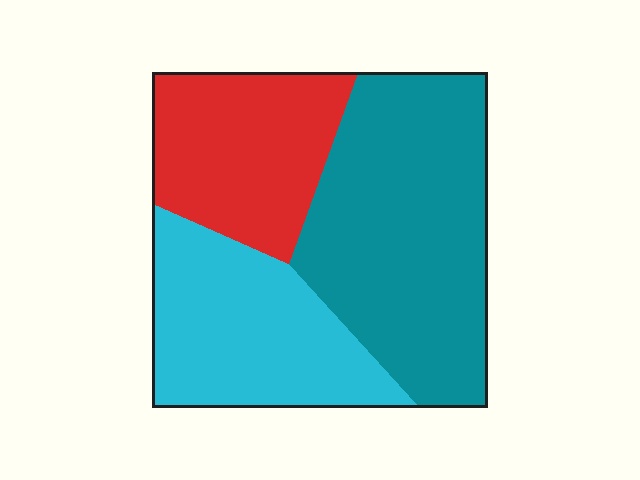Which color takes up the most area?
Teal, at roughly 45%.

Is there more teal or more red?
Teal.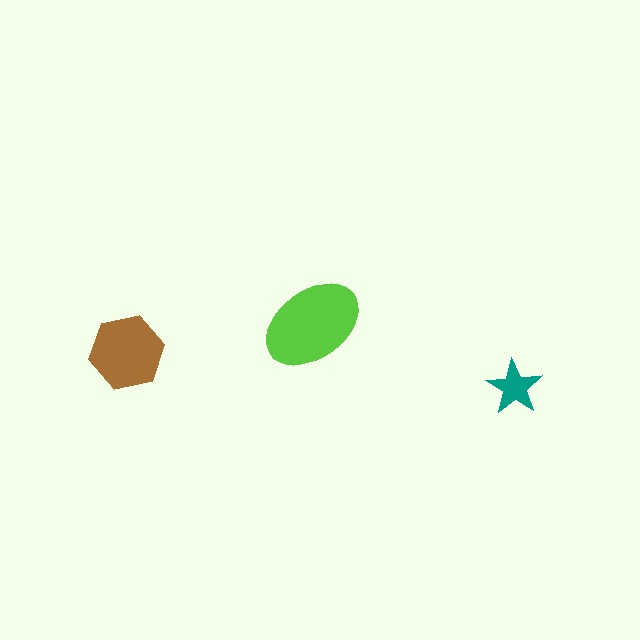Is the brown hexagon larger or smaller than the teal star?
Larger.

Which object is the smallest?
The teal star.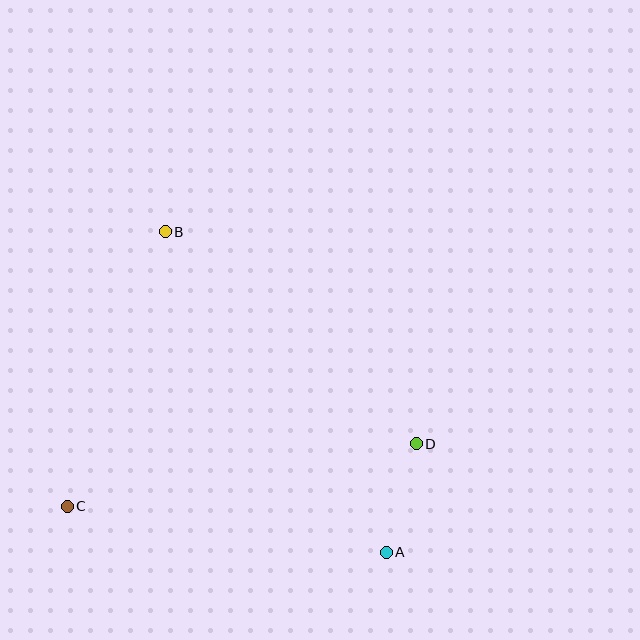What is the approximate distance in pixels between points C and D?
The distance between C and D is approximately 355 pixels.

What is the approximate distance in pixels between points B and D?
The distance between B and D is approximately 328 pixels.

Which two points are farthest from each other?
Points A and B are farthest from each other.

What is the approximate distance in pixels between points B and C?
The distance between B and C is approximately 292 pixels.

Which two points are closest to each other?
Points A and D are closest to each other.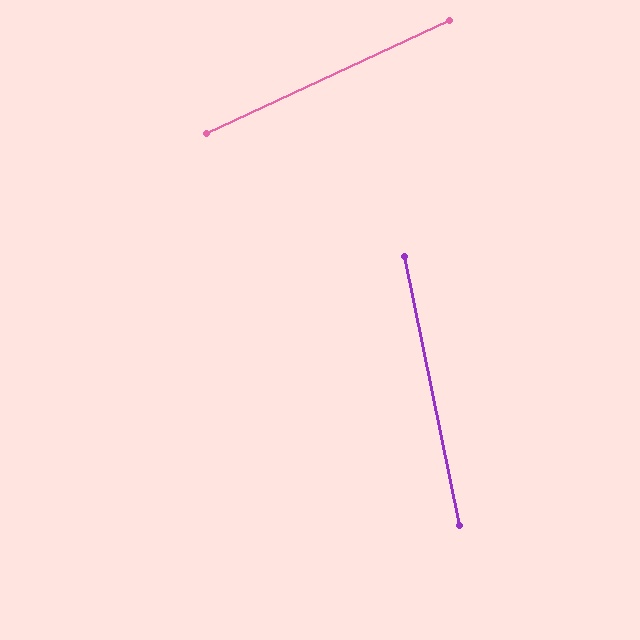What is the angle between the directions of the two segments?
Approximately 77 degrees.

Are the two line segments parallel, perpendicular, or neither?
Neither parallel nor perpendicular — they differ by about 77°.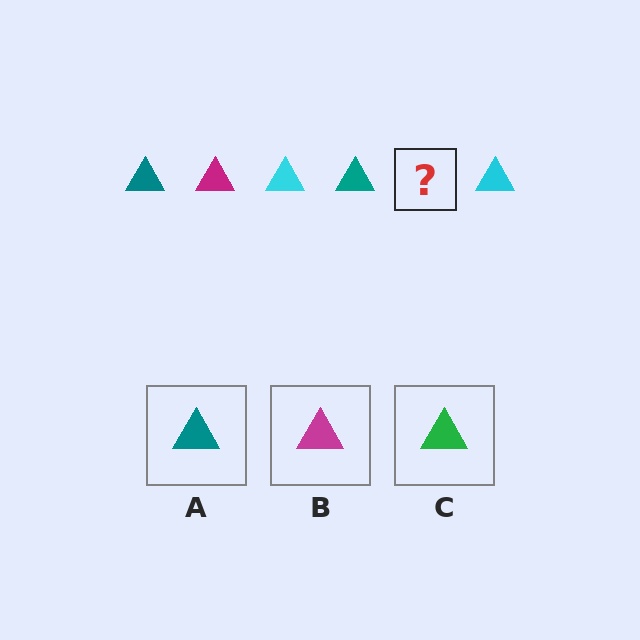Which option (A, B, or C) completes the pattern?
B.